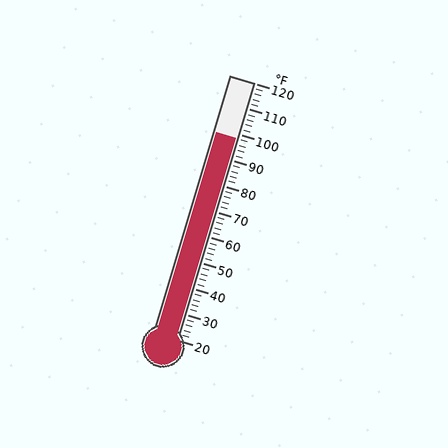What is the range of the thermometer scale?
The thermometer scale ranges from 20°F to 120°F.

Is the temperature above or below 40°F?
The temperature is above 40°F.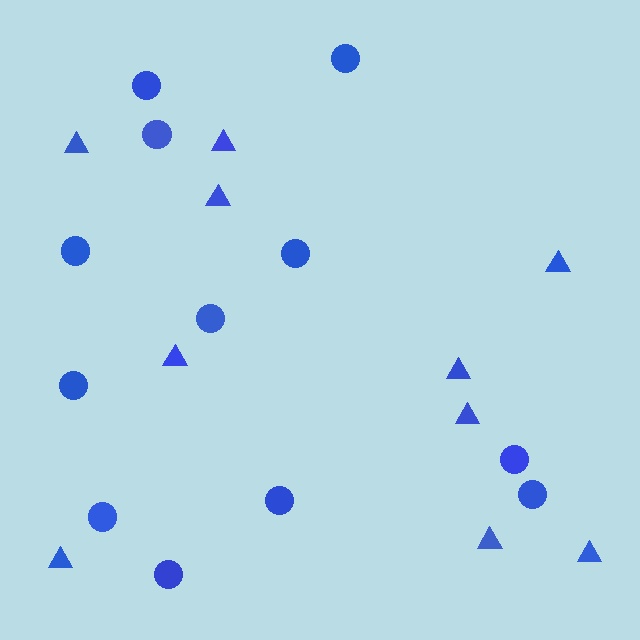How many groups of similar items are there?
There are 2 groups: one group of triangles (10) and one group of circles (12).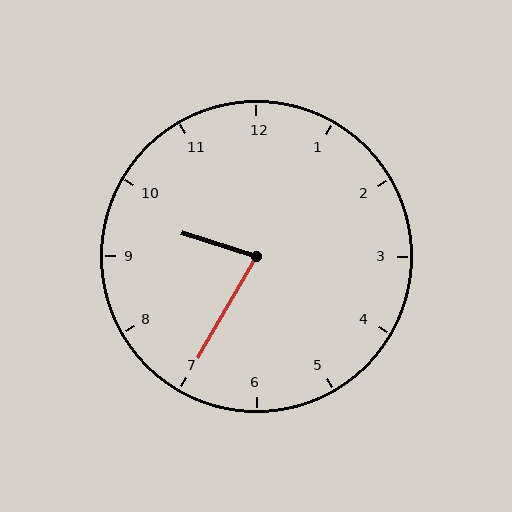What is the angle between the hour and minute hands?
Approximately 78 degrees.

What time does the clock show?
9:35.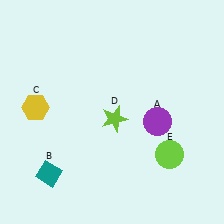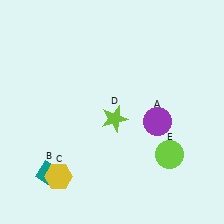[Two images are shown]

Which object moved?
The yellow hexagon (C) moved down.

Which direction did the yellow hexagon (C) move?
The yellow hexagon (C) moved down.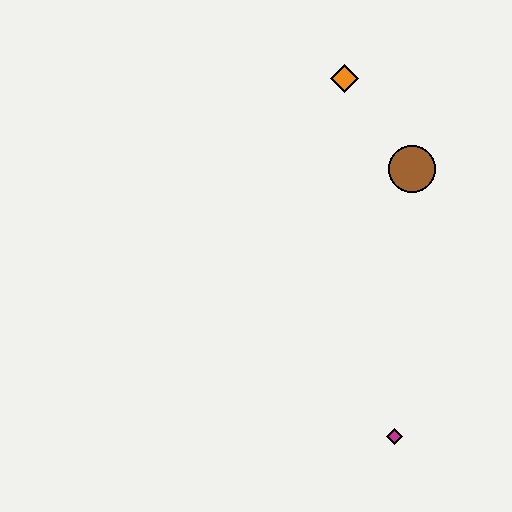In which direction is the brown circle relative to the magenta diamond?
The brown circle is above the magenta diamond.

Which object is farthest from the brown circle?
The magenta diamond is farthest from the brown circle.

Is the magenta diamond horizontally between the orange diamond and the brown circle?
Yes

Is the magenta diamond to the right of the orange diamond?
Yes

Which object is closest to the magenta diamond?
The brown circle is closest to the magenta diamond.